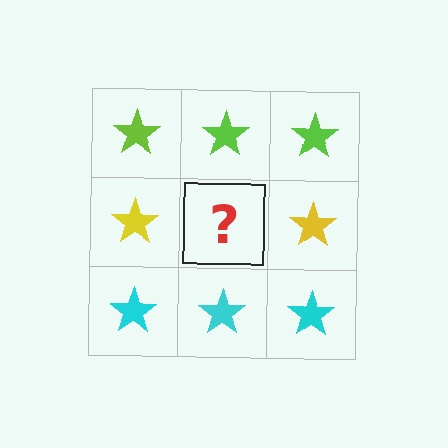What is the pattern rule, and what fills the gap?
The rule is that each row has a consistent color. The gap should be filled with a yellow star.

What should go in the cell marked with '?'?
The missing cell should contain a yellow star.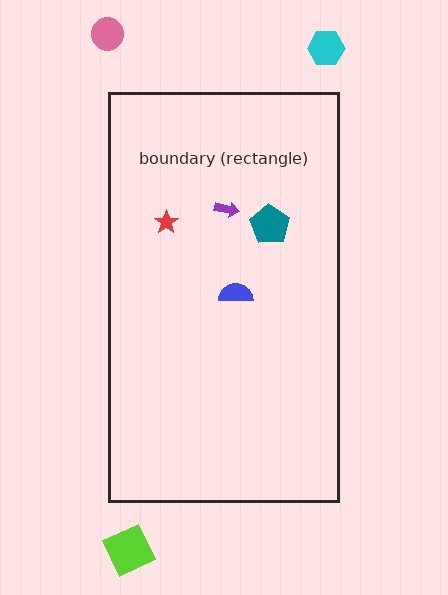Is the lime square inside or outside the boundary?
Outside.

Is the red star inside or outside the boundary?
Inside.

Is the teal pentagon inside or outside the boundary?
Inside.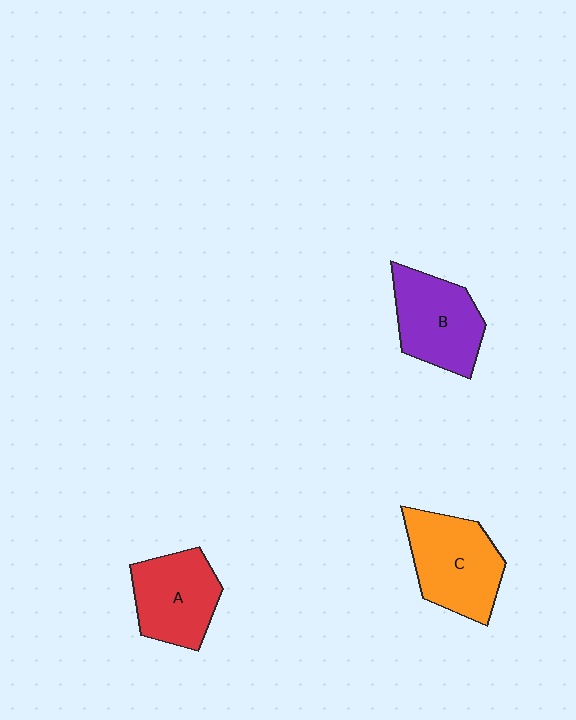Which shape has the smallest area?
Shape A (red).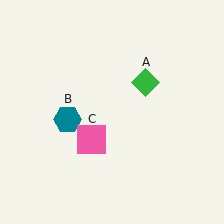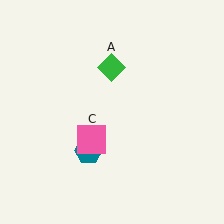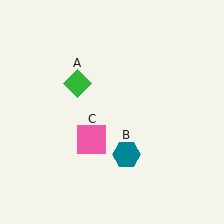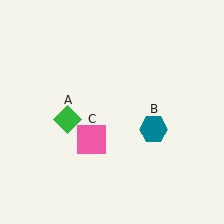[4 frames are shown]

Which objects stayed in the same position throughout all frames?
Pink square (object C) remained stationary.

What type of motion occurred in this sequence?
The green diamond (object A), teal hexagon (object B) rotated counterclockwise around the center of the scene.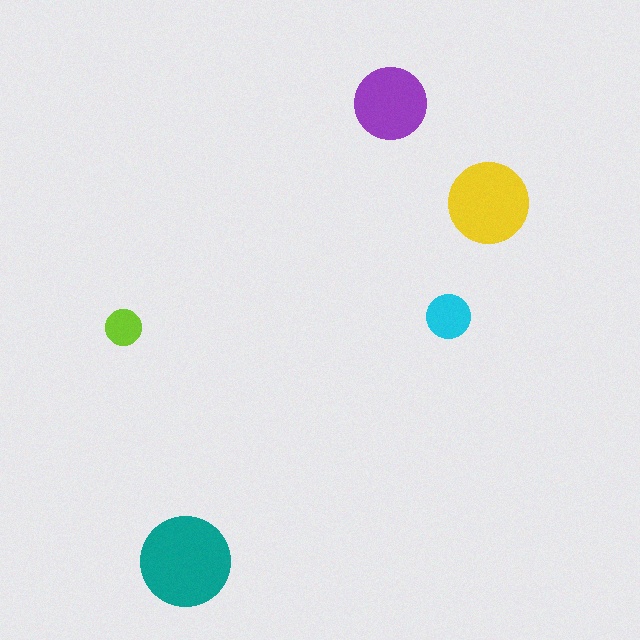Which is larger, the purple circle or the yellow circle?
The yellow one.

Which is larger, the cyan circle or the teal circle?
The teal one.